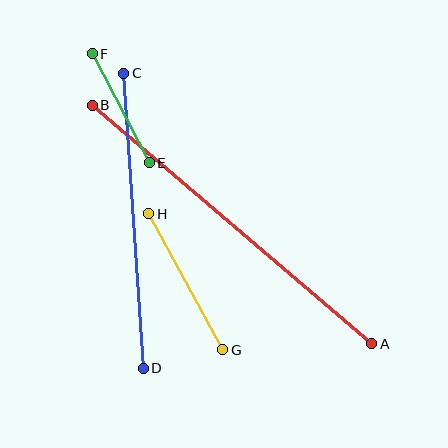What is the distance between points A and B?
The distance is approximately 368 pixels.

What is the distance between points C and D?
The distance is approximately 296 pixels.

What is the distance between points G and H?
The distance is approximately 155 pixels.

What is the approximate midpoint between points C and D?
The midpoint is at approximately (134, 221) pixels.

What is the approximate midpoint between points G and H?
The midpoint is at approximately (186, 282) pixels.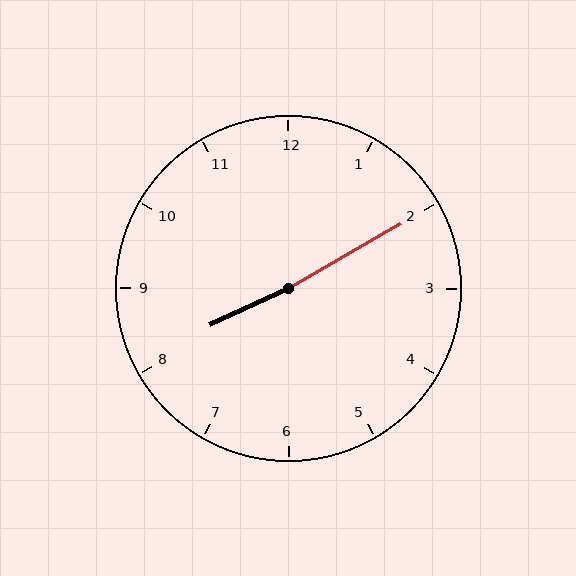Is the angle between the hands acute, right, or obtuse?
It is obtuse.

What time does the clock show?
8:10.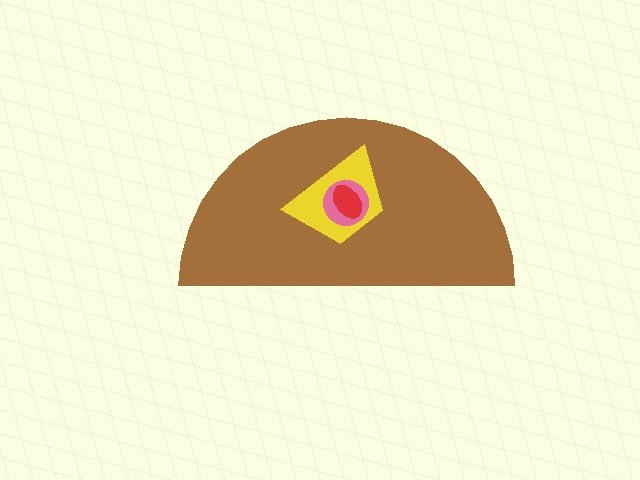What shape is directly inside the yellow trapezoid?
The pink circle.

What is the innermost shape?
The red ellipse.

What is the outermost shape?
The brown semicircle.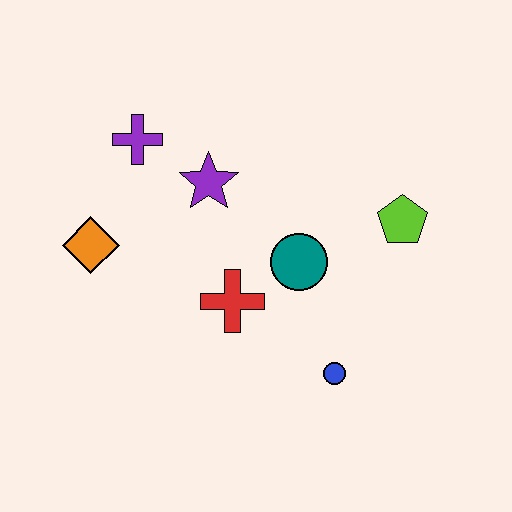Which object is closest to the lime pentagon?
The teal circle is closest to the lime pentagon.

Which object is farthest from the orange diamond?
The lime pentagon is farthest from the orange diamond.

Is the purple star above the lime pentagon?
Yes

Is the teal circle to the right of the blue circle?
No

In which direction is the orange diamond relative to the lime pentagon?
The orange diamond is to the left of the lime pentagon.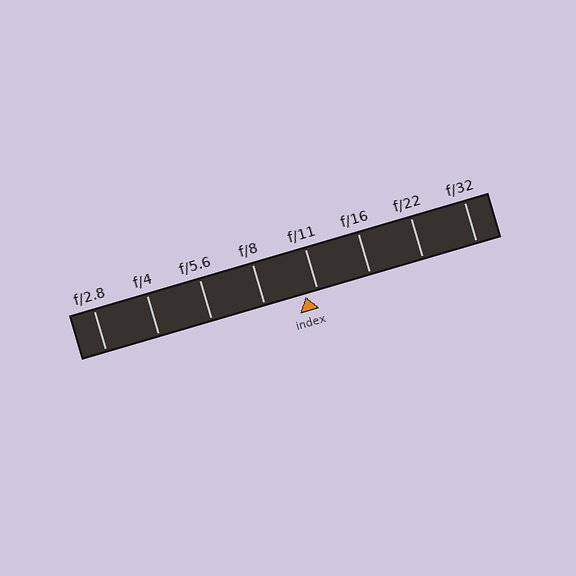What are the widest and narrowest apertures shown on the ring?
The widest aperture shown is f/2.8 and the narrowest is f/32.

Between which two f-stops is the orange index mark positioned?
The index mark is between f/8 and f/11.